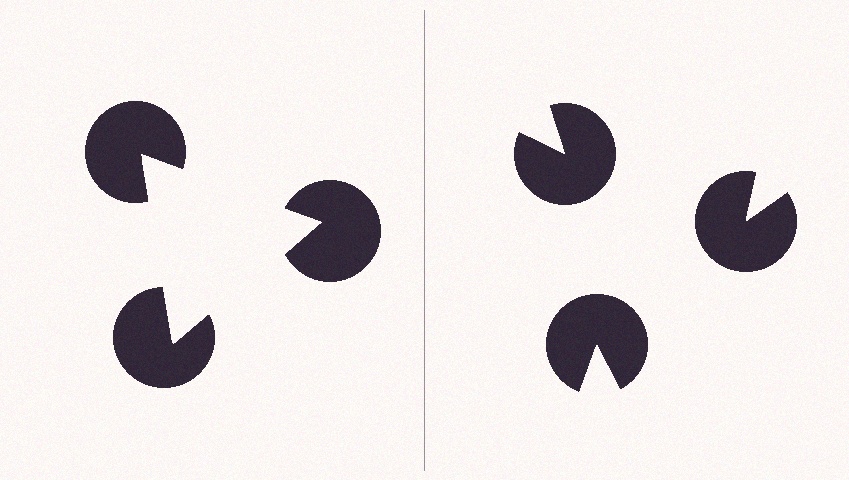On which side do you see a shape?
An illusory triangle appears on the left side. On the right side the wedge cuts are rotated, so no coherent shape forms.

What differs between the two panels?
The pac-man discs are positioned identically on both sides; only the wedge orientations differ. On the left they align to a triangle; on the right they are misaligned.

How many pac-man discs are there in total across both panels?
6 — 3 on each side.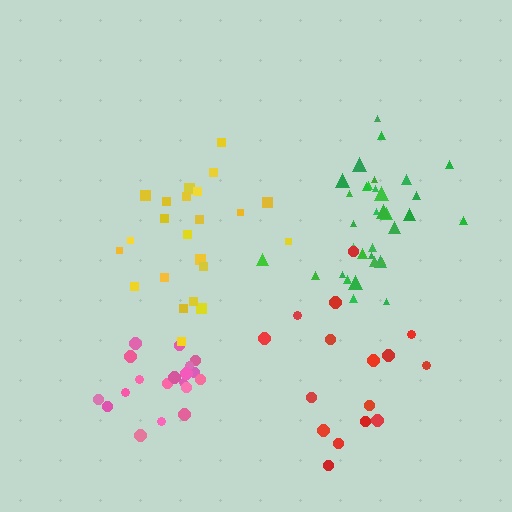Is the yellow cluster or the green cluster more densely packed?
Green.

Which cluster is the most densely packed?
Green.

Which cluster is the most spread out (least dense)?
Red.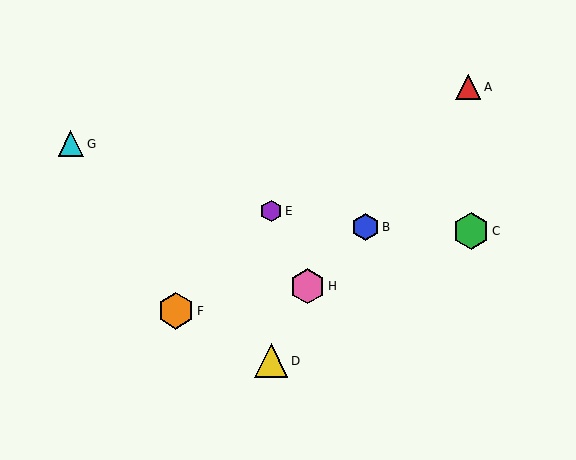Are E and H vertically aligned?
No, E is at x≈271 and H is at x≈307.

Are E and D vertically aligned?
Yes, both are at x≈271.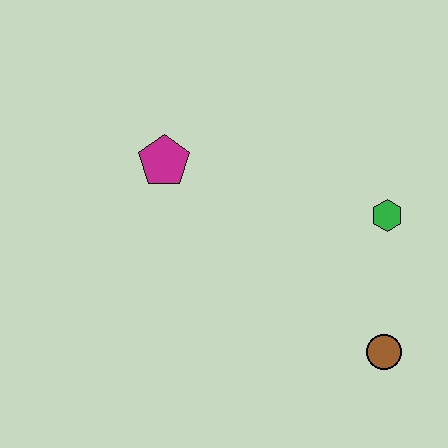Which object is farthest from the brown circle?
The magenta pentagon is farthest from the brown circle.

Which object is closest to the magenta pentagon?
The green hexagon is closest to the magenta pentagon.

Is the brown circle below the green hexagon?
Yes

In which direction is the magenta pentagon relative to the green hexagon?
The magenta pentagon is to the left of the green hexagon.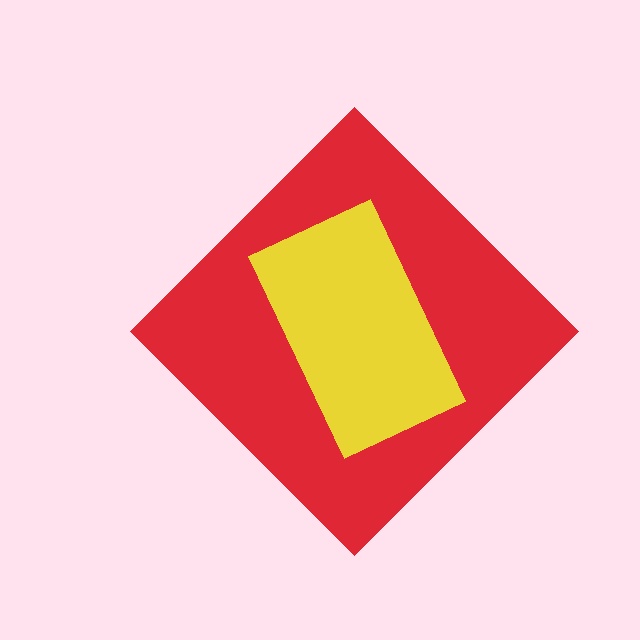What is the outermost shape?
The red diamond.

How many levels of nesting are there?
2.